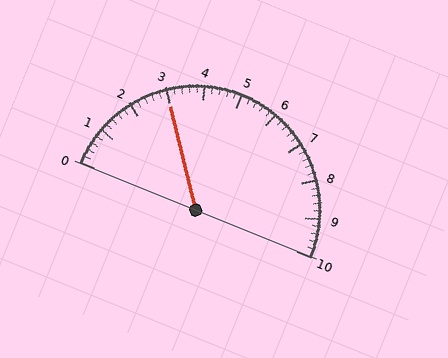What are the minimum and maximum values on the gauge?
The gauge ranges from 0 to 10.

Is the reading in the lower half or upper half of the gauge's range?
The reading is in the lower half of the range (0 to 10).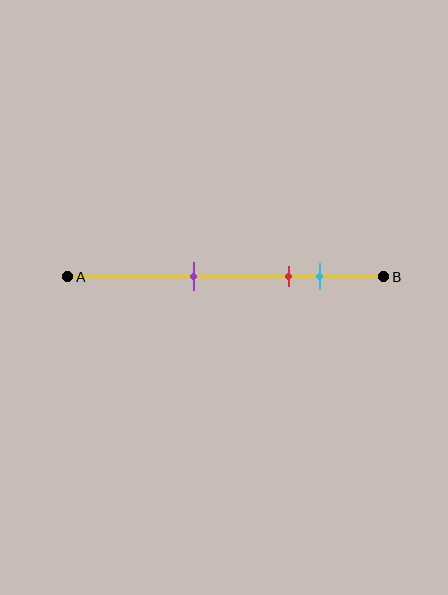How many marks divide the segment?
There are 3 marks dividing the segment.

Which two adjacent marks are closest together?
The red and cyan marks are the closest adjacent pair.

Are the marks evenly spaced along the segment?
No, the marks are not evenly spaced.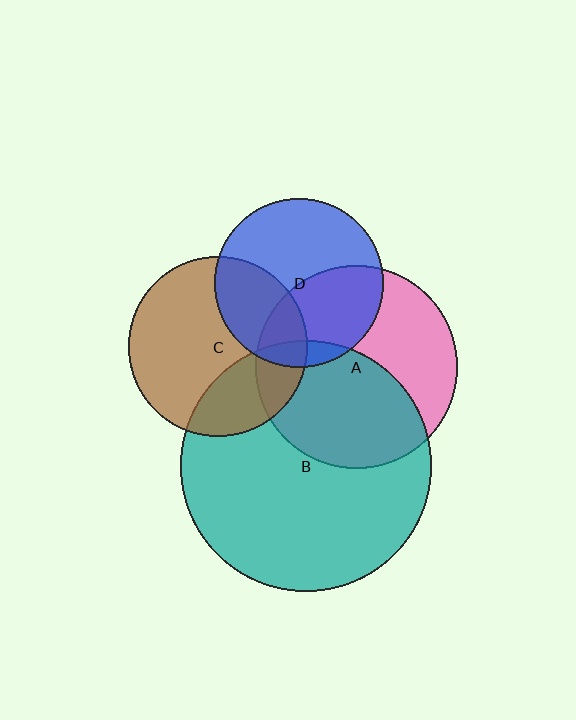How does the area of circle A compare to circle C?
Approximately 1.3 times.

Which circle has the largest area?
Circle B (teal).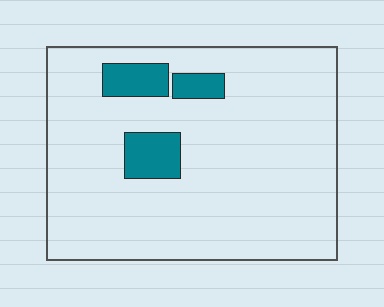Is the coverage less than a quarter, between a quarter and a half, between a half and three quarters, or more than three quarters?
Less than a quarter.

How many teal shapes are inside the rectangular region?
3.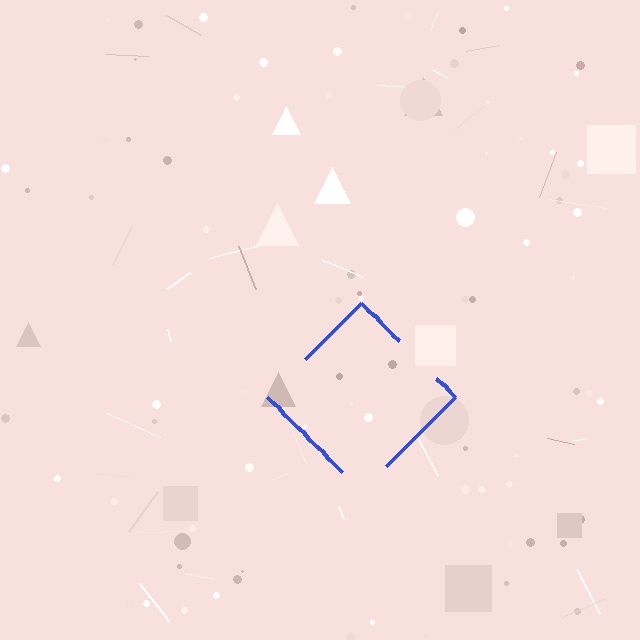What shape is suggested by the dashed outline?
The dashed outline suggests a diamond.